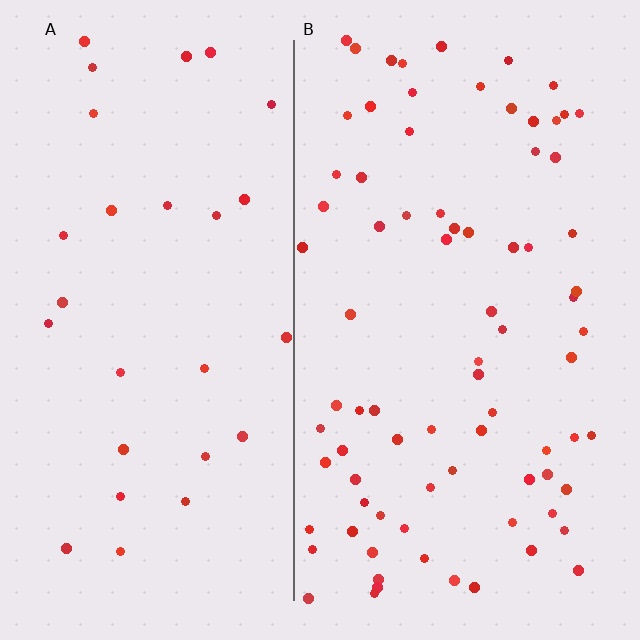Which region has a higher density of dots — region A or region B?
B (the right).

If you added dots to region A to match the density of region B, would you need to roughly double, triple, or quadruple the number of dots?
Approximately triple.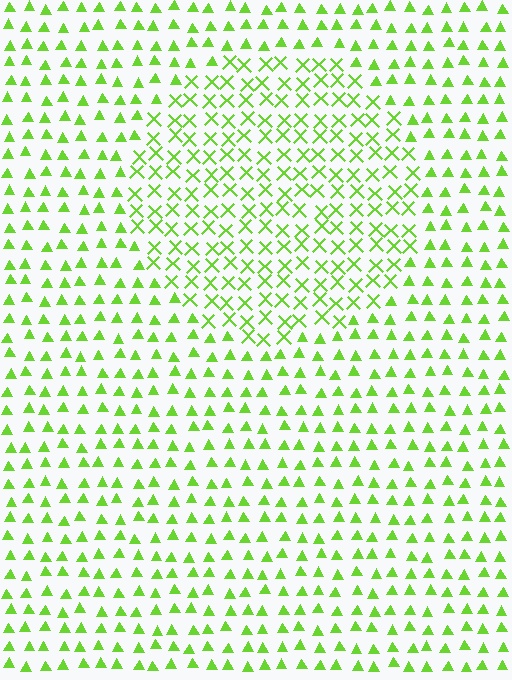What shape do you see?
I see a circle.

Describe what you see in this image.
The image is filled with small lime elements arranged in a uniform grid. A circle-shaped region contains X marks, while the surrounding area contains triangles. The boundary is defined purely by the change in element shape.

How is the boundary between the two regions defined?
The boundary is defined by a change in element shape: X marks inside vs. triangles outside. All elements share the same color and spacing.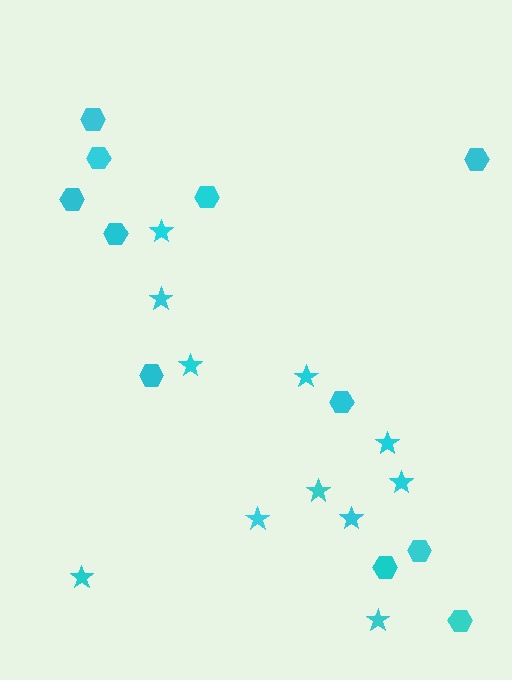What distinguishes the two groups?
There are 2 groups: one group of hexagons (11) and one group of stars (11).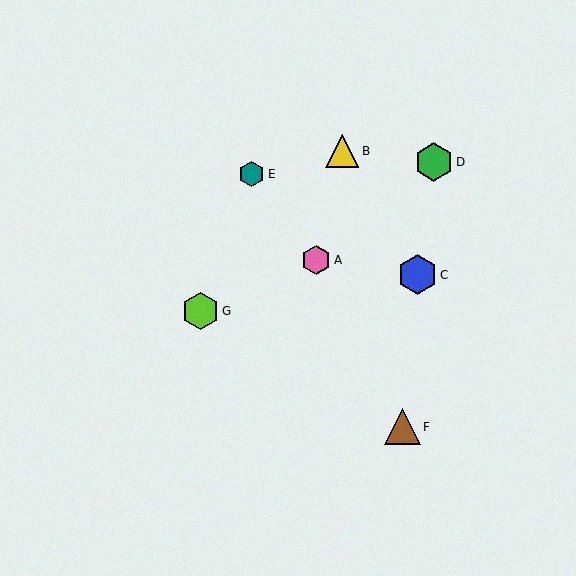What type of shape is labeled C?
Shape C is a blue hexagon.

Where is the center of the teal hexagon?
The center of the teal hexagon is at (252, 174).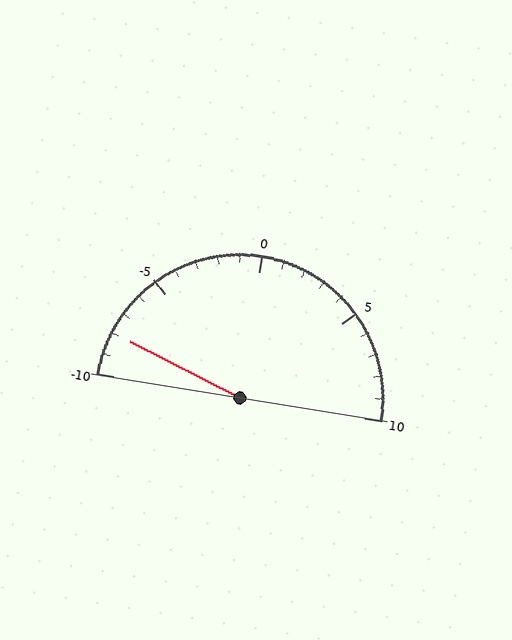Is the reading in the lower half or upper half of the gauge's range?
The reading is in the lower half of the range (-10 to 10).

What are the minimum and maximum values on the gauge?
The gauge ranges from -10 to 10.